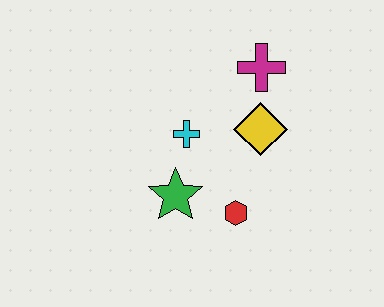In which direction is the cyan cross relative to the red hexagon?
The cyan cross is above the red hexagon.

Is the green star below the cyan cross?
Yes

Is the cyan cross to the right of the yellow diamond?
No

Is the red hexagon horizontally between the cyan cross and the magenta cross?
Yes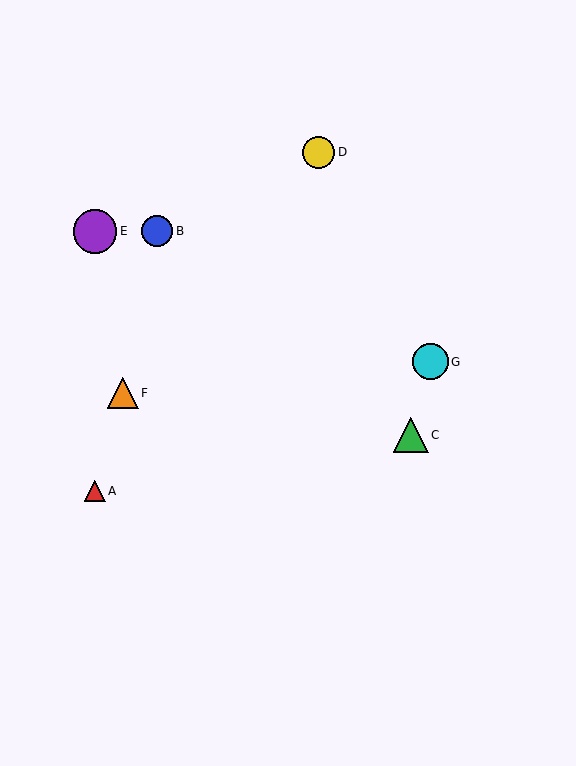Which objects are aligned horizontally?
Objects B, E are aligned horizontally.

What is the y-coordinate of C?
Object C is at y≈435.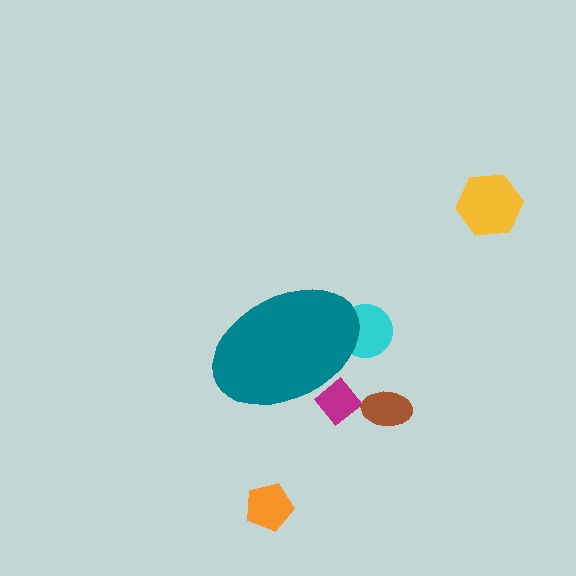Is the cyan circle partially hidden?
Yes, the cyan circle is partially hidden behind the teal ellipse.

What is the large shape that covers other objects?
A teal ellipse.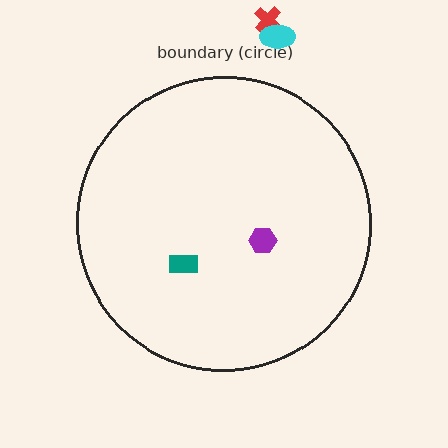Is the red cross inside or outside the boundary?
Outside.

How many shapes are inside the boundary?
2 inside, 2 outside.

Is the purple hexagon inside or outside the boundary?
Inside.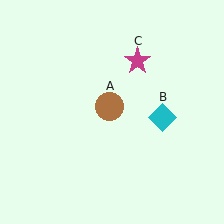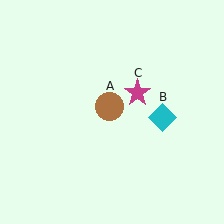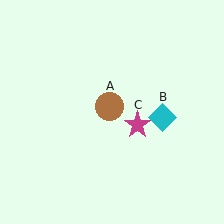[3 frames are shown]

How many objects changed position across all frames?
1 object changed position: magenta star (object C).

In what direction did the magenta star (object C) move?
The magenta star (object C) moved down.